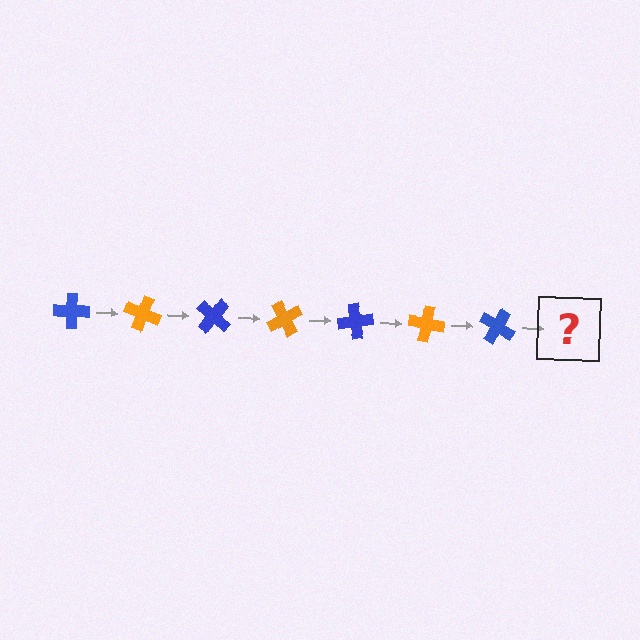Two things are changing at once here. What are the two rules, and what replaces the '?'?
The two rules are that it rotates 20 degrees each step and the color cycles through blue and orange. The '?' should be an orange cross, rotated 140 degrees from the start.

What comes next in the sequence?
The next element should be an orange cross, rotated 140 degrees from the start.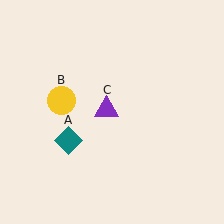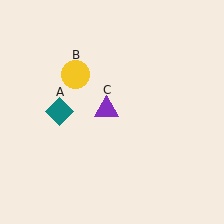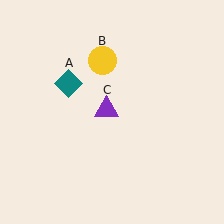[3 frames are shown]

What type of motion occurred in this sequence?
The teal diamond (object A), yellow circle (object B) rotated clockwise around the center of the scene.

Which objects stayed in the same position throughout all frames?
Purple triangle (object C) remained stationary.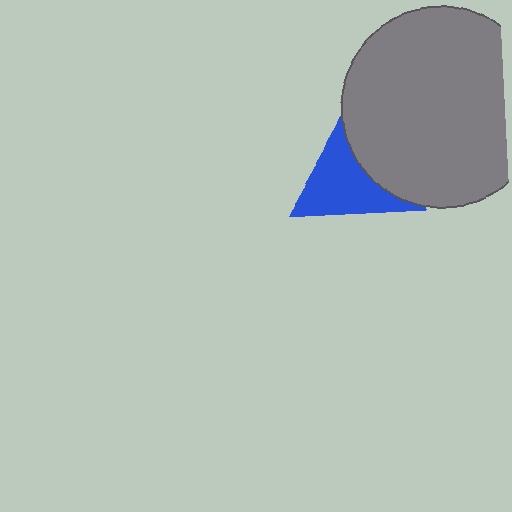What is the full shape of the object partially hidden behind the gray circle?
The partially hidden object is a blue triangle.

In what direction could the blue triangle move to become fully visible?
The blue triangle could move left. That would shift it out from behind the gray circle entirely.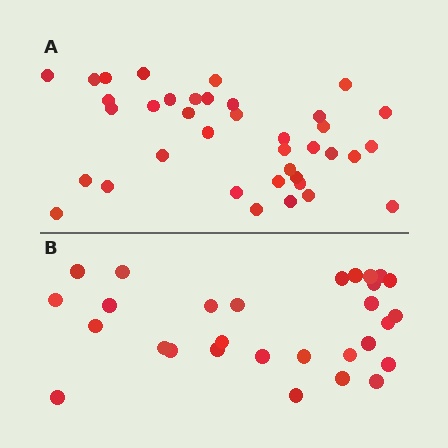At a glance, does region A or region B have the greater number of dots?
Region A (the top region) has more dots.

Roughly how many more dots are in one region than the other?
Region A has roughly 8 or so more dots than region B.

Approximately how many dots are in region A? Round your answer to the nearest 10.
About 40 dots. (The exact count is 38, which rounds to 40.)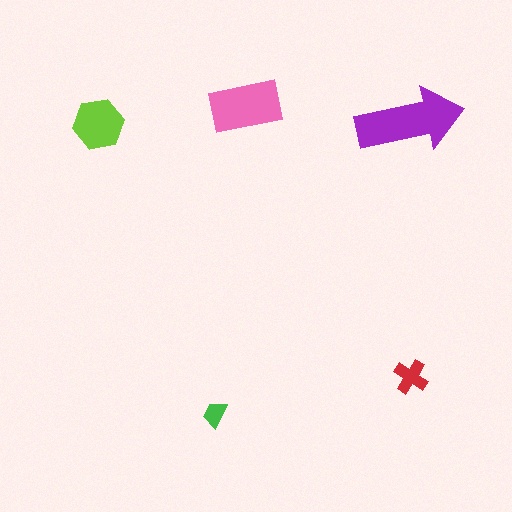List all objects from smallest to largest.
The green trapezoid, the red cross, the lime hexagon, the pink rectangle, the purple arrow.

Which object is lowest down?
The green trapezoid is bottommost.